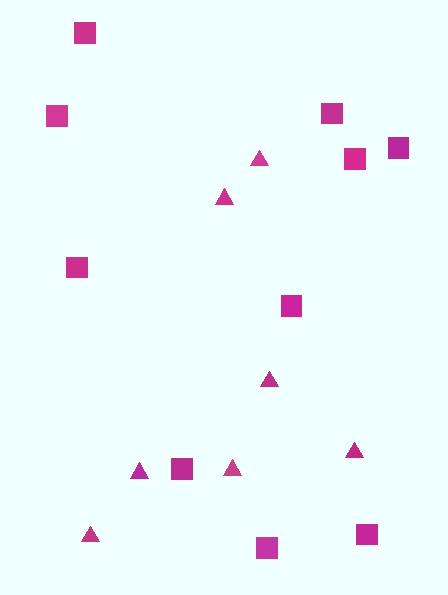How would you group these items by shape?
There are 2 groups: one group of squares (10) and one group of triangles (7).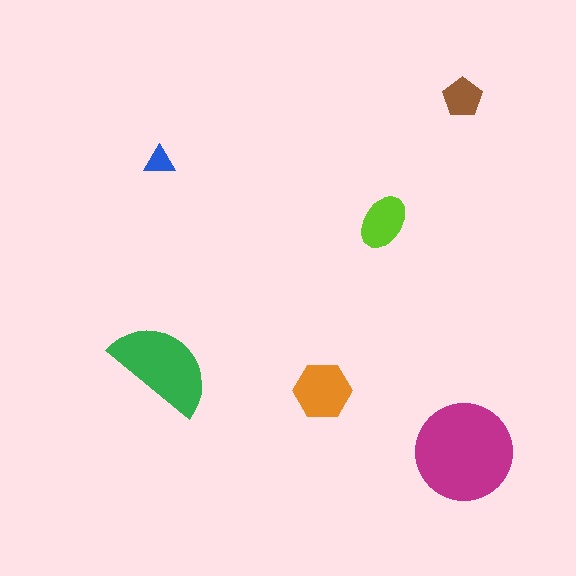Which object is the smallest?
The blue triangle.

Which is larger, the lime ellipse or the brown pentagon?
The lime ellipse.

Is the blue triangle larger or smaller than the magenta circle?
Smaller.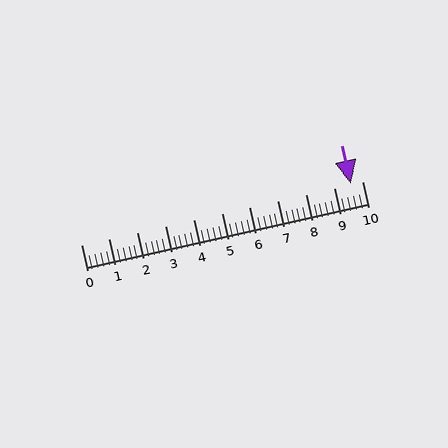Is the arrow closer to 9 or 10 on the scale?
The arrow is closer to 10.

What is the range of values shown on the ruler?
The ruler shows values from 0 to 10.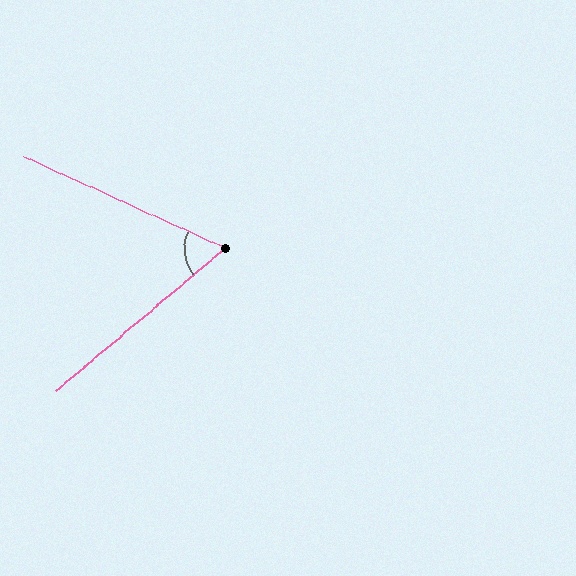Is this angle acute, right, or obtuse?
It is acute.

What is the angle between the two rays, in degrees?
Approximately 65 degrees.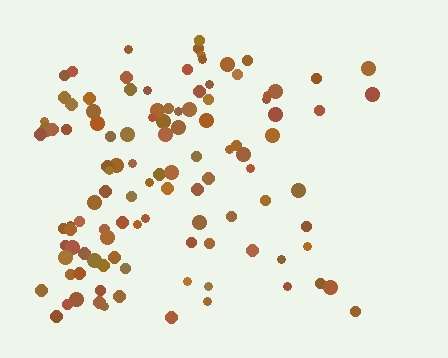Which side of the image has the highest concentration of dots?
The left.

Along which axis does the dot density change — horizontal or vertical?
Horizontal.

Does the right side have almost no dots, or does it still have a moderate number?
Still a moderate number, just noticeably fewer than the left.